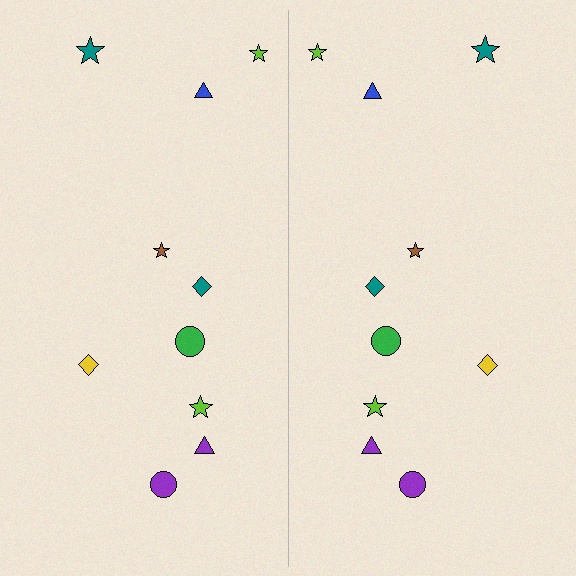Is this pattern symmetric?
Yes, this pattern has bilateral (reflection) symmetry.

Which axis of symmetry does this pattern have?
The pattern has a vertical axis of symmetry running through the center of the image.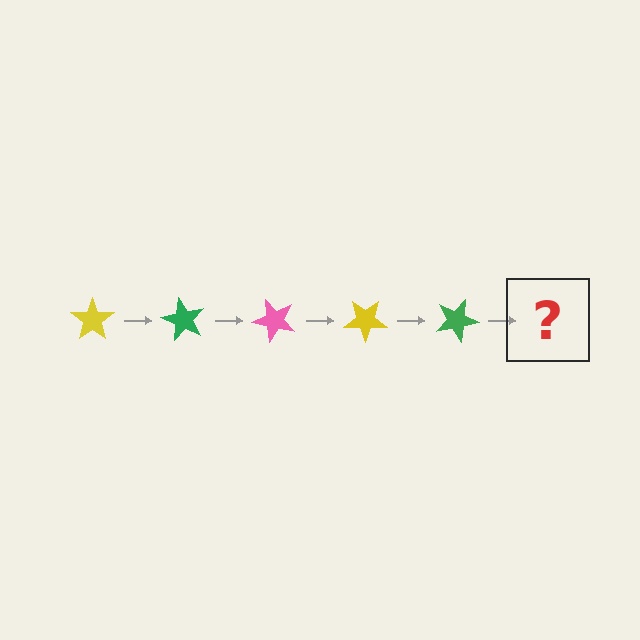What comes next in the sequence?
The next element should be a pink star, rotated 300 degrees from the start.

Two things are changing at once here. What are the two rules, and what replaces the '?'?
The two rules are that it rotates 60 degrees each step and the color cycles through yellow, green, and pink. The '?' should be a pink star, rotated 300 degrees from the start.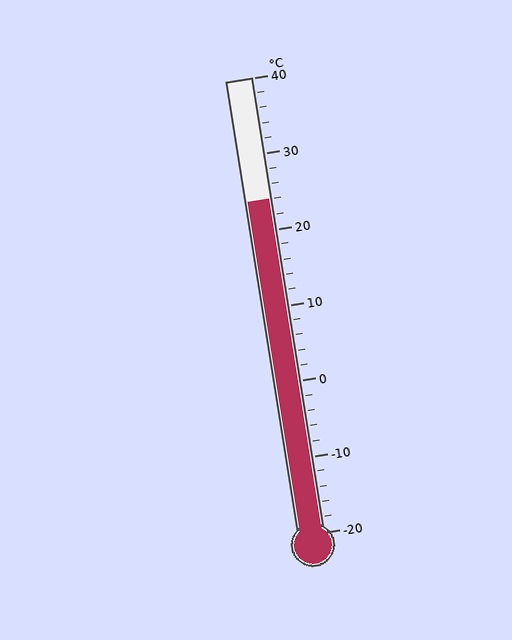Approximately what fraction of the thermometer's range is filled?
The thermometer is filled to approximately 75% of its range.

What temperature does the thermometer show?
The thermometer shows approximately 24°C.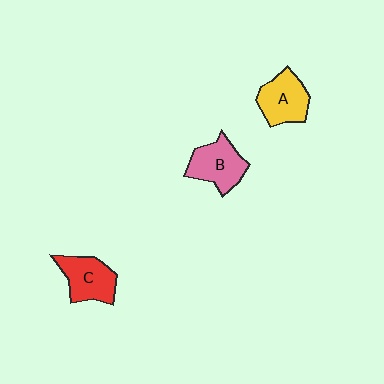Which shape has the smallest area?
Shape A (yellow).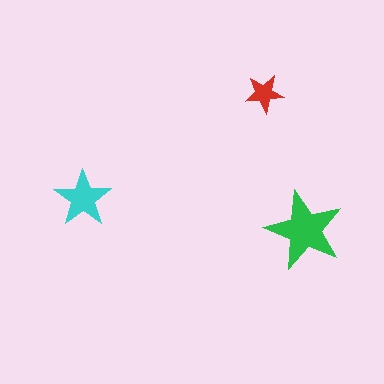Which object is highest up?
The red star is topmost.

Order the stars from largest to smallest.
the green one, the cyan one, the red one.